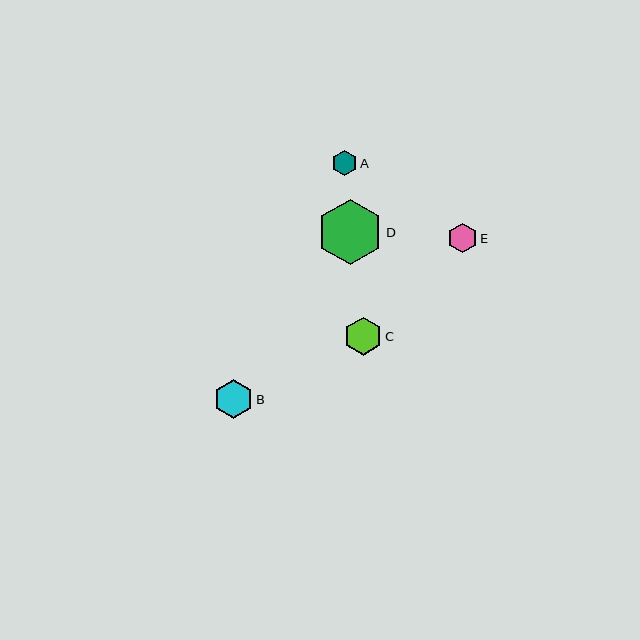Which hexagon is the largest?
Hexagon D is the largest with a size of approximately 66 pixels.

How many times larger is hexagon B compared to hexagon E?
Hexagon B is approximately 1.3 times the size of hexagon E.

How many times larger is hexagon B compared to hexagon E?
Hexagon B is approximately 1.3 times the size of hexagon E.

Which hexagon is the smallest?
Hexagon A is the smallest with a size of approximately 25 pixels.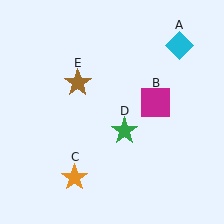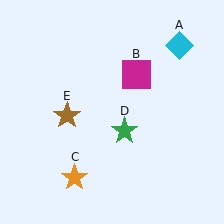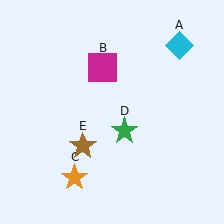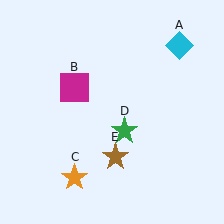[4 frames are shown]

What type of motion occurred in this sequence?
The magenta square (object B), brown star (object E) rotated counterclockwise around the center of the scene.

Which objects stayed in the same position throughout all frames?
Cyan diamond (object A) and orange star (object C) and green star (object D) remained stationary.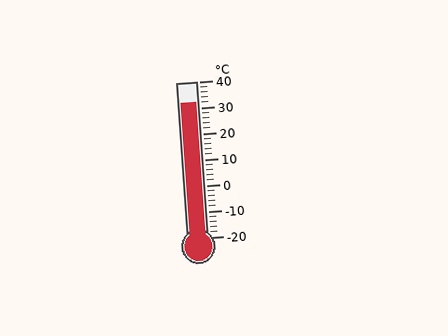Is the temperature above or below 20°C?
The temperature is above 20°C.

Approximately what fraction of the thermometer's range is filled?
The thermometer is filled to approximately 85% of its range.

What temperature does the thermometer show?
The thermometer shows approximately 32°C.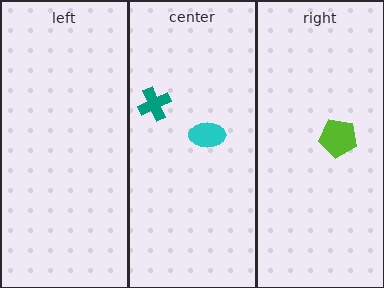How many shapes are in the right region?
1.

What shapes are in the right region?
The lime pentagon.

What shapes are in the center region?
The teal cross, the cyan ellipse.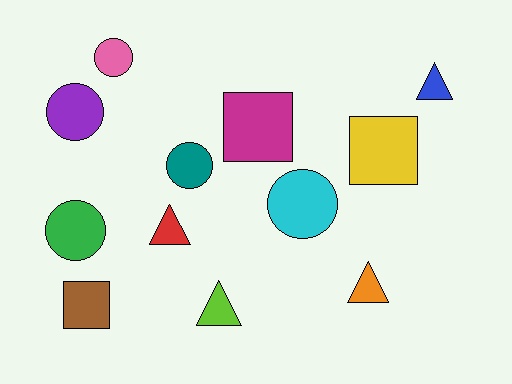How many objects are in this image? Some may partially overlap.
There are 12 objects.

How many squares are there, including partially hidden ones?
There are 3 squares.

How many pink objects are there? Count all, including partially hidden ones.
There is 1 pink object.